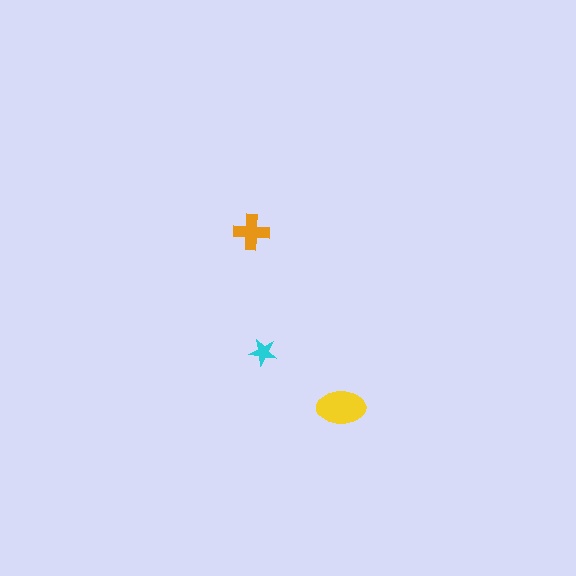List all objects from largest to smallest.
The yellow ellipse, the orange cross, the cyan star.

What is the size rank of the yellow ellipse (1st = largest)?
1st.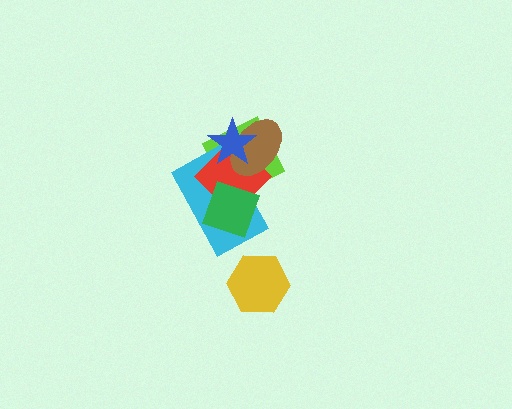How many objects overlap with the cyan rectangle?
5 objects overlap with the cyan rectangle.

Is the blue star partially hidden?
No, no other shape covers it.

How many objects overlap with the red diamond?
5 objects overlap with the red diamond.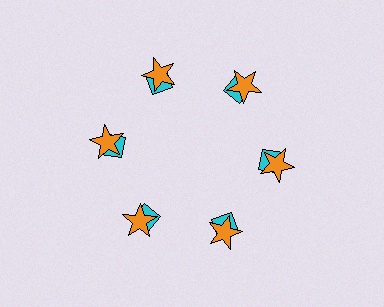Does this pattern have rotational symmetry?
Yes, this pattern has 6-fold rotational symmetry. It looks the same after rotating 60 degrees around the center.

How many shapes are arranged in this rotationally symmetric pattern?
There are 12 shapes, arranged in 6 groups of 2.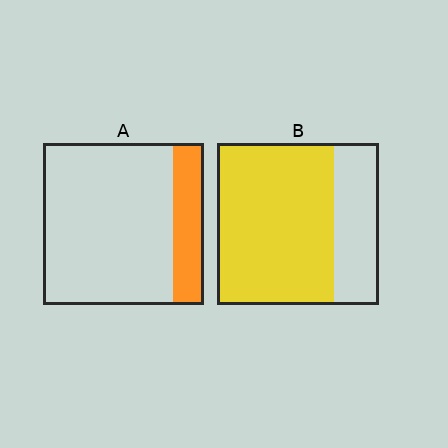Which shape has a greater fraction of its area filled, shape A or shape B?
Shape B.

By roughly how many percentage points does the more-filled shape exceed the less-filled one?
By roughly 55 percentage points (B over A).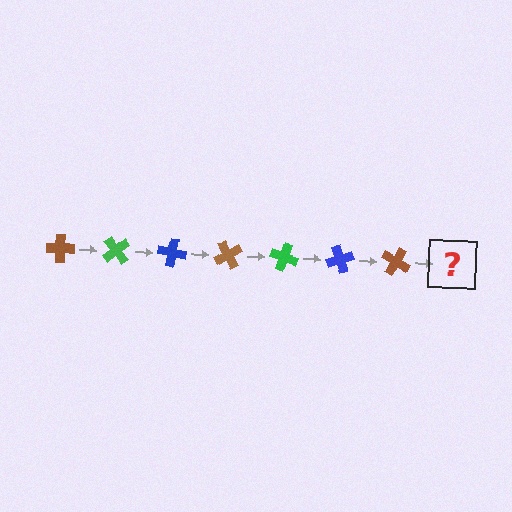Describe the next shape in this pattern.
It should be a green cross, rotated 350 degrees from the start.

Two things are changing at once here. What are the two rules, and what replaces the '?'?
The two rules are that it rotates 50 degrees each step and the color cycles through brown, green, and blue. The '?' should be a green cross, rotated 350 degrees from the start.